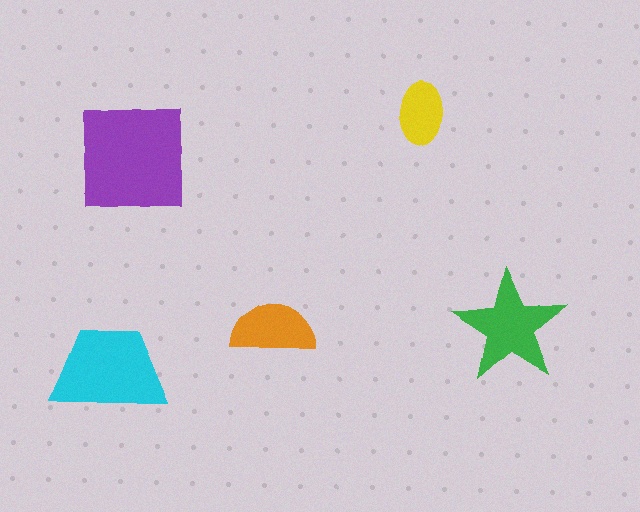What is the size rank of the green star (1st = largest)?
3rd.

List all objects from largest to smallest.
The purple square, the cyan trapezoid, the green star, the orange semicircle, the yellow ellipse.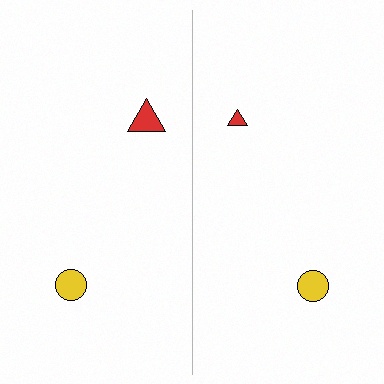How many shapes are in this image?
There are 4 shapes in this image.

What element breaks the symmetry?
The red triangle on the right side has a different size than its mirror counterpart.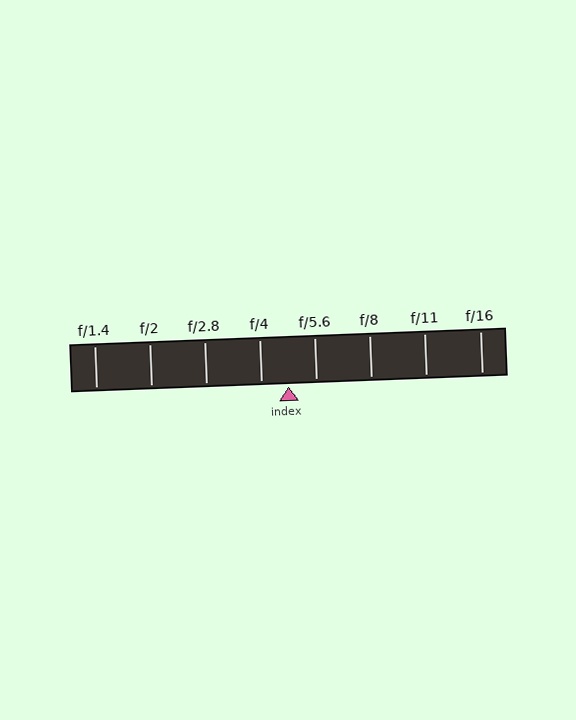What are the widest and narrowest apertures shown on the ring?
The widest aperture shown is f/1.4 and the narrowest is f/16.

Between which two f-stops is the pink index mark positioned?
The index mark is between f/4 and f/5.6.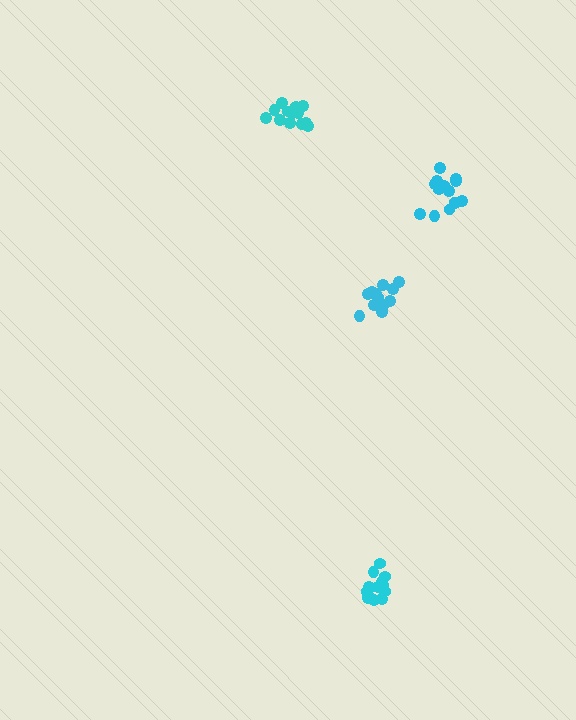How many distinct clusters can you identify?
There are 4 distinct clusters.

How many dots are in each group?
Group 1: 15 dots, Group 2: 12 dots, Group 3: 14 dots, Group 4: 14 dots (55 total).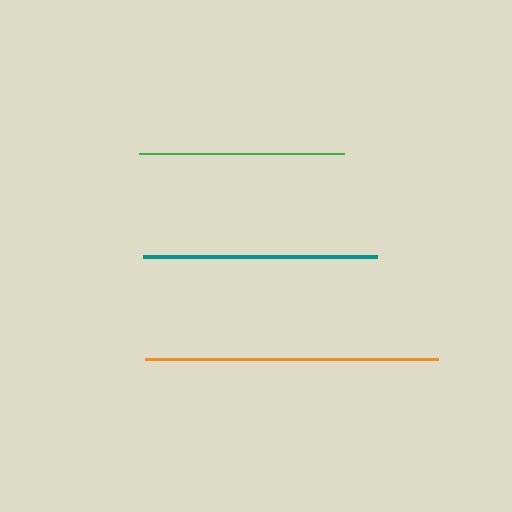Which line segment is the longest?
The orange line is the longest at approximately 293 pixels.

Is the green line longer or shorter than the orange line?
The orange line is longer than the green line.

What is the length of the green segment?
The green segment is approximately 205 pixels long.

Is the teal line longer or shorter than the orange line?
The orange line is longer than the teal line.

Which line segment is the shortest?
The green line is the shortest at approximately 205 pixels.